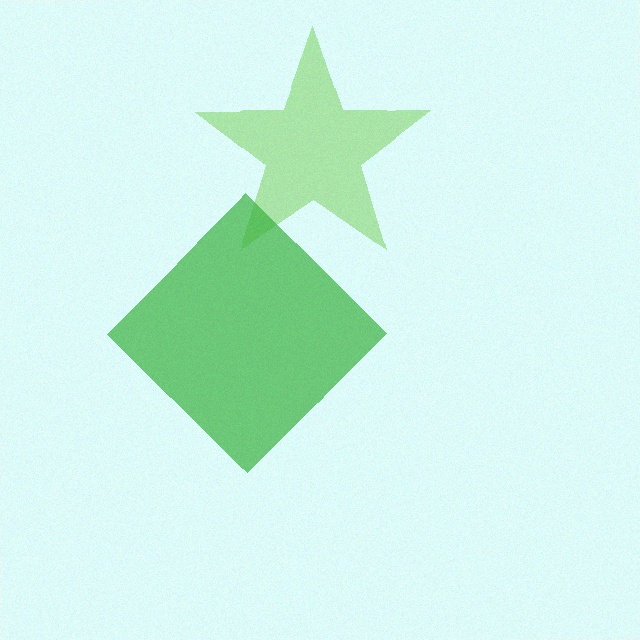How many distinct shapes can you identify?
There are 2 distinct shapes: a lime star, a green diamond.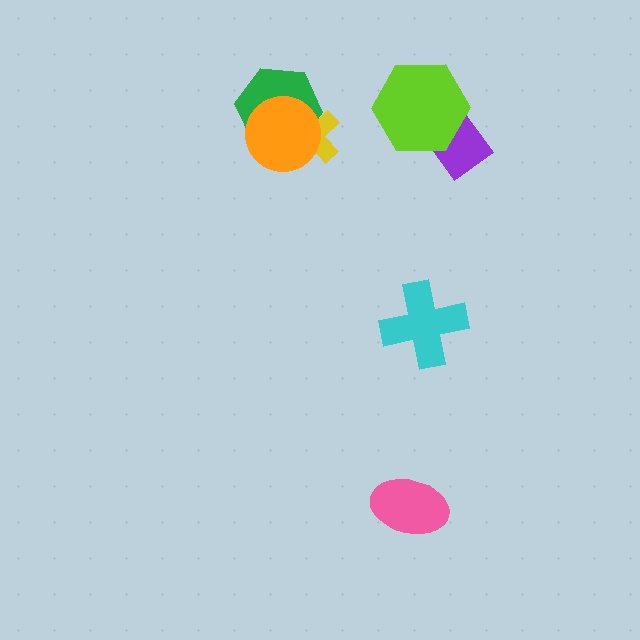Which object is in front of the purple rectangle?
The lime hexagon is in front of the purple rectangle.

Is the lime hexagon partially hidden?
No, no other shape covers it.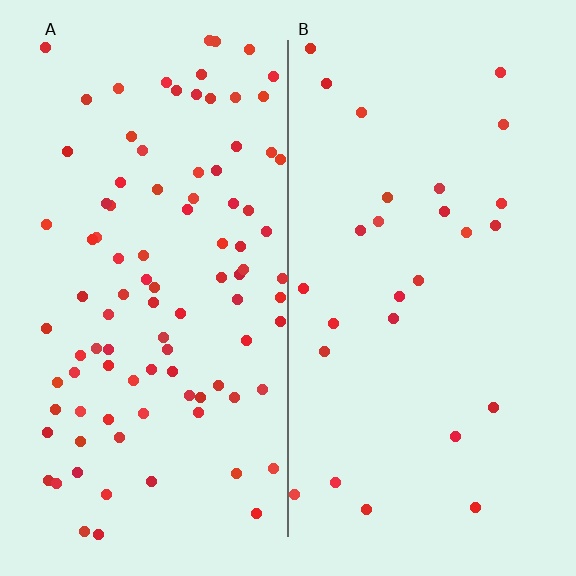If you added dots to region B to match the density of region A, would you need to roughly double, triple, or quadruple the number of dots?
Approximately quadruple.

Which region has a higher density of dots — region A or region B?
A (the left).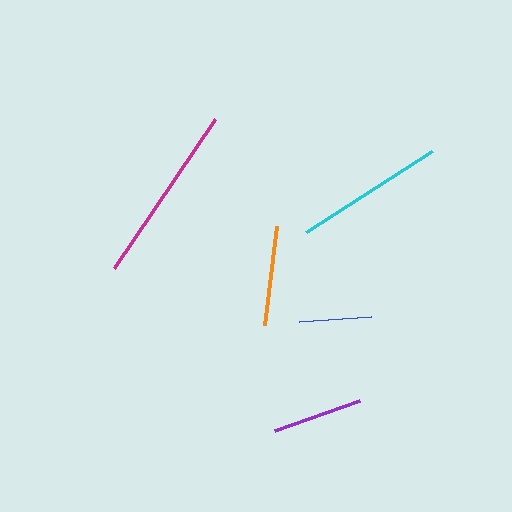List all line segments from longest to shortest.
From longest to shortest: magenta, cyan, orange, purple, blue.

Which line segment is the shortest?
The blue line is the shortest at approximately 71 pixels.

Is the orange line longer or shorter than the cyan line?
The cyan line is longer than the orange line.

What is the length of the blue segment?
The blue segment is approximately 71 pixels long.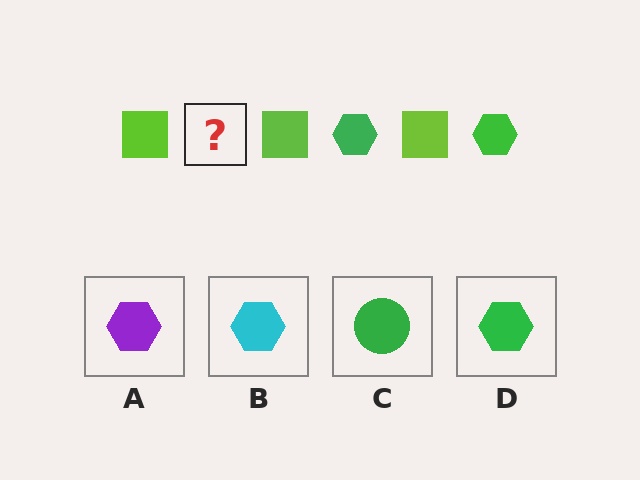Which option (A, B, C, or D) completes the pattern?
D.